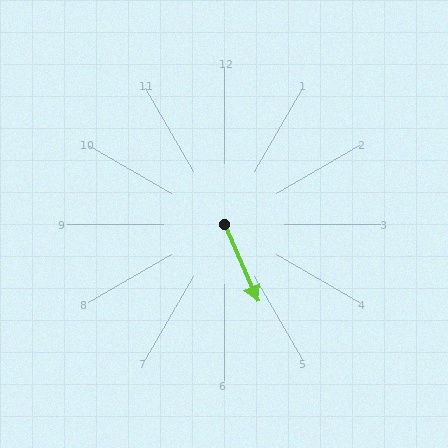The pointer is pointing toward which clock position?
Roughly 5 o'clock.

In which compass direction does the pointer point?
Southeast.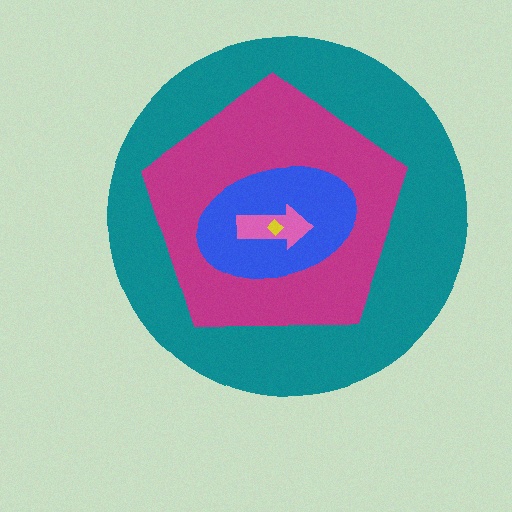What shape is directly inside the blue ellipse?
The pink arrow.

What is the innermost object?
The yellow diamond.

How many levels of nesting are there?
5.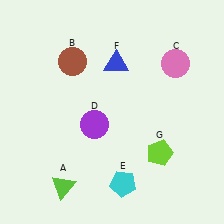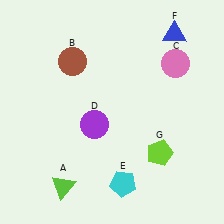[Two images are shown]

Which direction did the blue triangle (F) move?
The blue triangle (F) moved right.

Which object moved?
The blue triangle (F) moved right.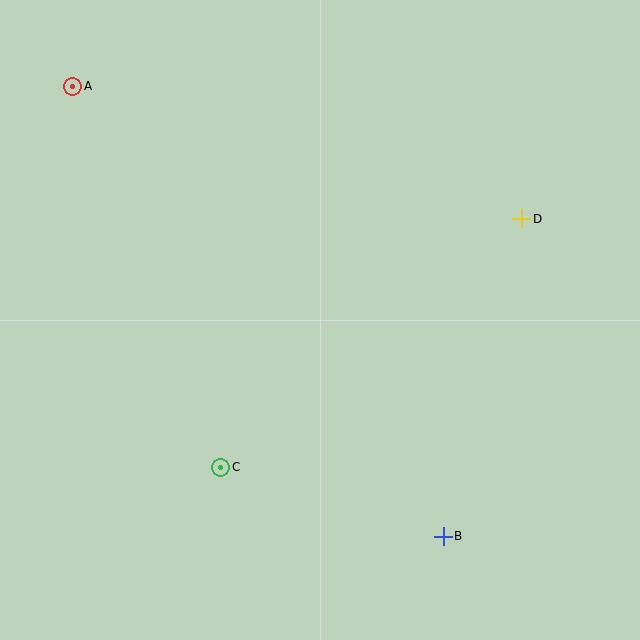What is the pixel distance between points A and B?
The distance between A and B is 583 pixels.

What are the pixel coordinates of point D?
Point D is at (522, 219).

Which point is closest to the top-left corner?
Point A is closest to the top-left corner.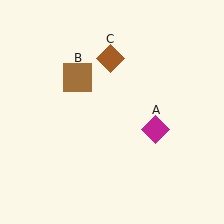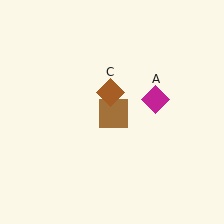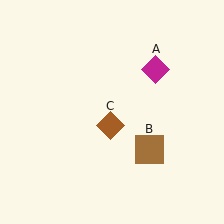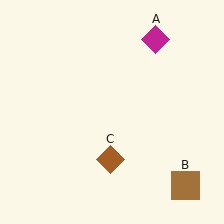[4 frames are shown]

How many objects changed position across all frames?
3 objects changed position: magenta diamond (object A), brown square (object B), brown diamond (object C).